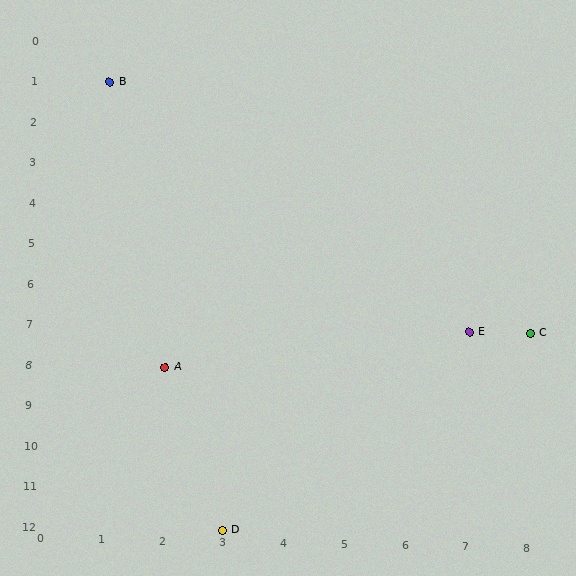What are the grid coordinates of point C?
Point C is at grid coordinates (8, 7).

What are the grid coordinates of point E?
Point E is at grid coordinates (7, 7).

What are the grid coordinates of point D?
Point D is at grid coordinates (3, 12).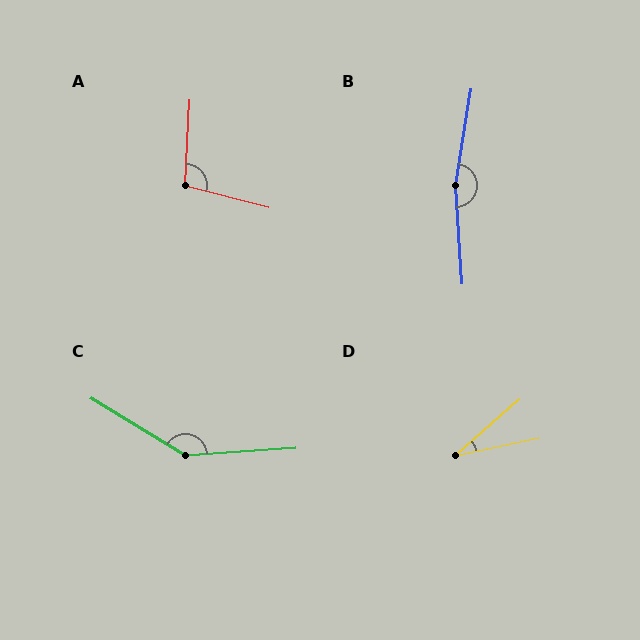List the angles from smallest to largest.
D (29°), A (102°), C (145°), B (167°).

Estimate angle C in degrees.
Approximately 145 degrees.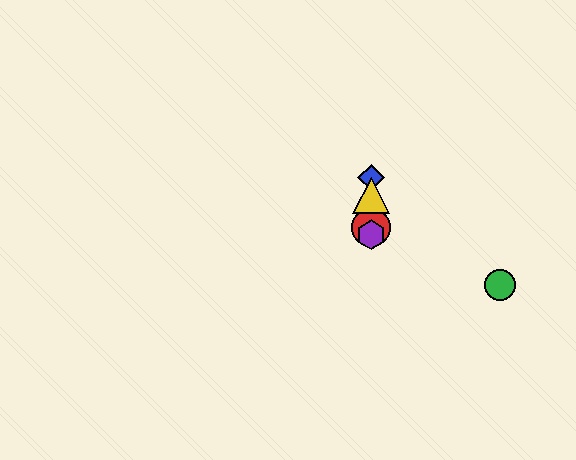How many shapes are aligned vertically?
4 shapes (the red circle, the blue diamond, the yellow triangle, the purple hexagon) are aligned vertically.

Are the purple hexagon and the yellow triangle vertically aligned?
Yes, both are at x≈371.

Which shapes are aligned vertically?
The red circle, the blue diamond, the yellow triangle, the purple hexagon are aligned vertically.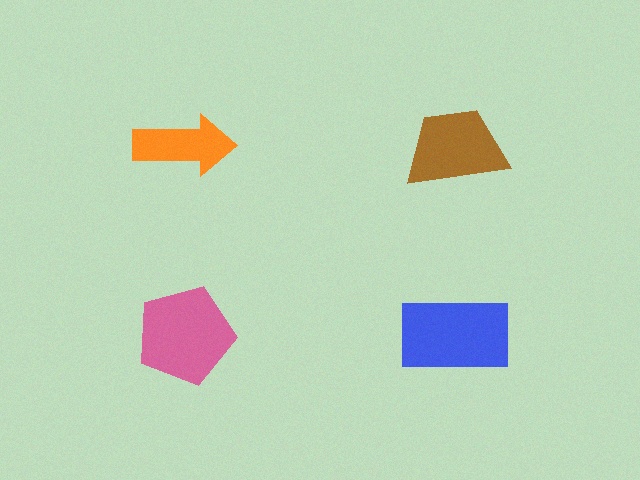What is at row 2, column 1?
A pink pentagon.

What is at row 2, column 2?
A blue rectangle.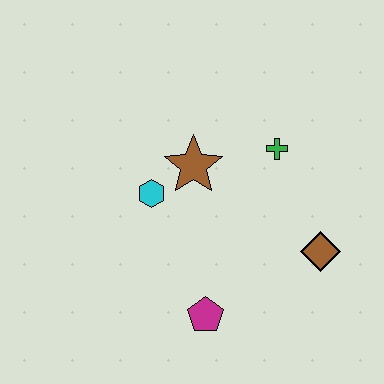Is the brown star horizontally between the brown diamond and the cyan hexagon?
Yes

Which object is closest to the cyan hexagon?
The brown star is closest to the cyan hexagon.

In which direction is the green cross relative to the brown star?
The green cross is to the right of the brown star.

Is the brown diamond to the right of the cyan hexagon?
Yes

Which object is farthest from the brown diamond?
The cyan hexagon is farthest from the brown diamond.